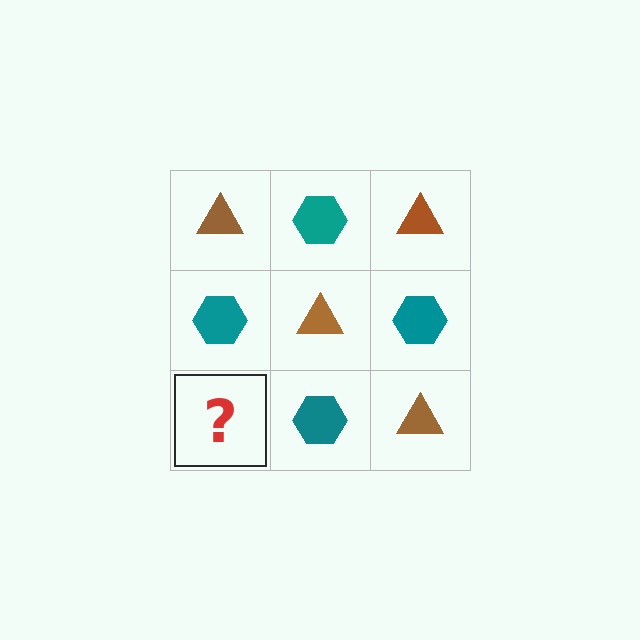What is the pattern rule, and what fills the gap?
The rule is that it alternates brown triangle and teal hexagon in a checkerboard pattern. The gap should be filled with a brown triangle.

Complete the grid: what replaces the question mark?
The question mark should be replaced with a brown triangle.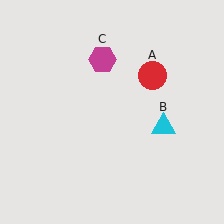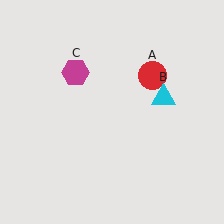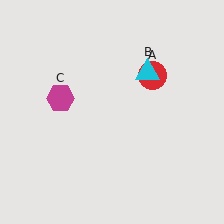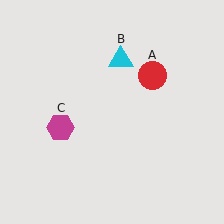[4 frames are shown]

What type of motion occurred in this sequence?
The cyan triangle (object B), magenta hexagon (object C) rotated counterclockwise around the center of the scene.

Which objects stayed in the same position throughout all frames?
Red circle (object A) remained stationary.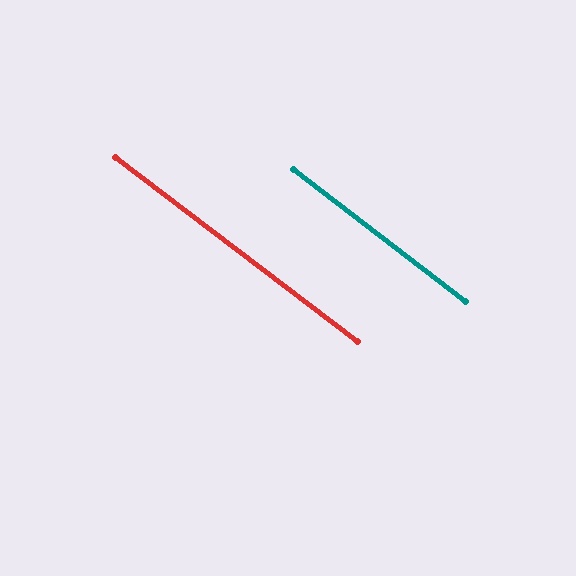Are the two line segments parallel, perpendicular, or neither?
Parallel — their directions differ by only 0.1°.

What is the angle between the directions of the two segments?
Approximately 0 degrees.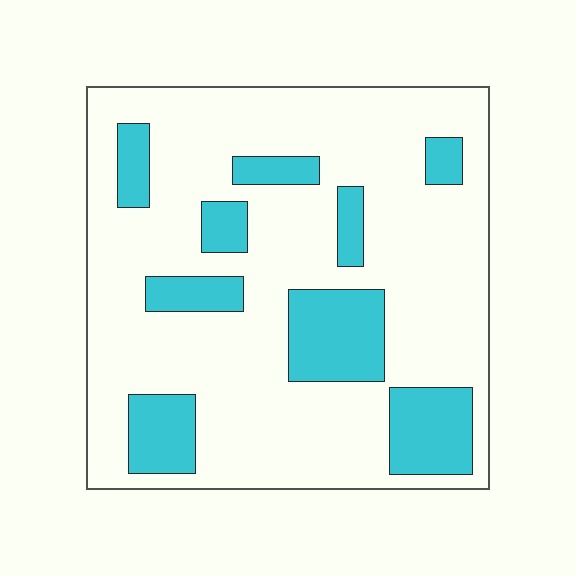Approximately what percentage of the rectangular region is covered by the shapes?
Approximately 25%.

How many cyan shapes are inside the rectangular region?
9.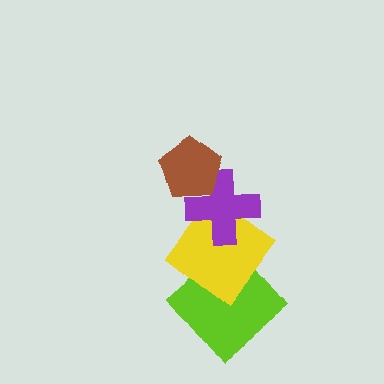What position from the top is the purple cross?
The purple cross is 2nd from the top.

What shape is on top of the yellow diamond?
The purple cross is on top of the yellow diamond.